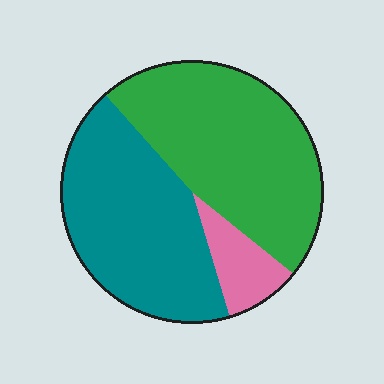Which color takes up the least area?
Pink, at roughly 10%.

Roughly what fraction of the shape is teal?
Teal takes up between a quarter and a half of the shape.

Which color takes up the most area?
Green, at roughly 45%.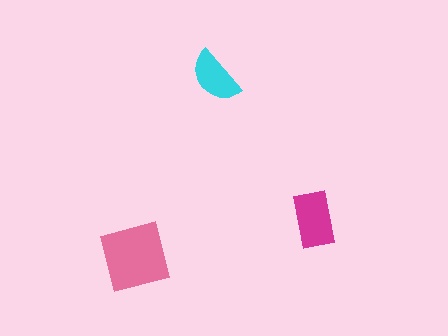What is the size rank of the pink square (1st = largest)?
1st.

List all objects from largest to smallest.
The pink square, the magenta rectangle, the cyan semicircle.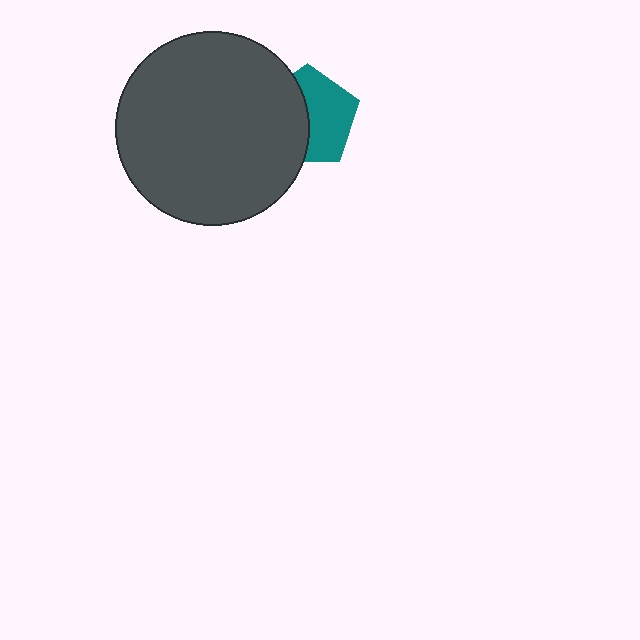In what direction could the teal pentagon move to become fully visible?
The teal pentagon could move right. That would shift it out from behind the dark gray circle entirely.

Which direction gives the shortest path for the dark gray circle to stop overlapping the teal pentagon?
Moving left gives the shortest separation.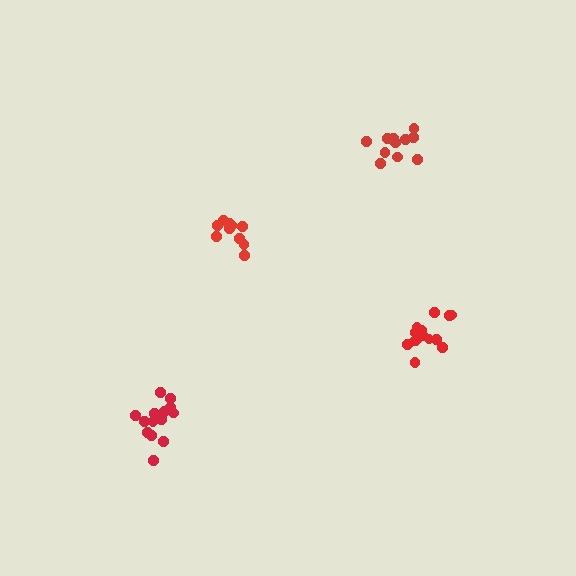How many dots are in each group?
Group 1: 14 dots, Group 2: 14 dots, Group 3: 10 dots, Group 4: 11 dots (49 total).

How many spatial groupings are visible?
There are 4 spatial groupings.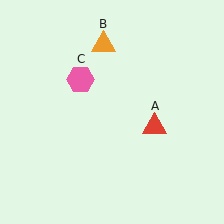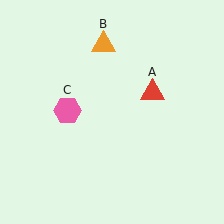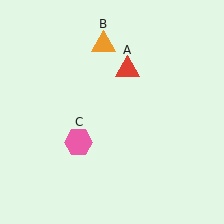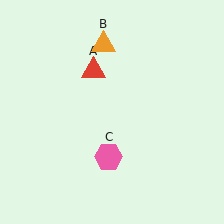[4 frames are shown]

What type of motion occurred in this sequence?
The red triangle (object A), pink hexagon (object C) rotated counterclockwise around the center of the scene.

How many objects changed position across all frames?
2 objects changed position: red triangle (object A), pink hexagon (object C).